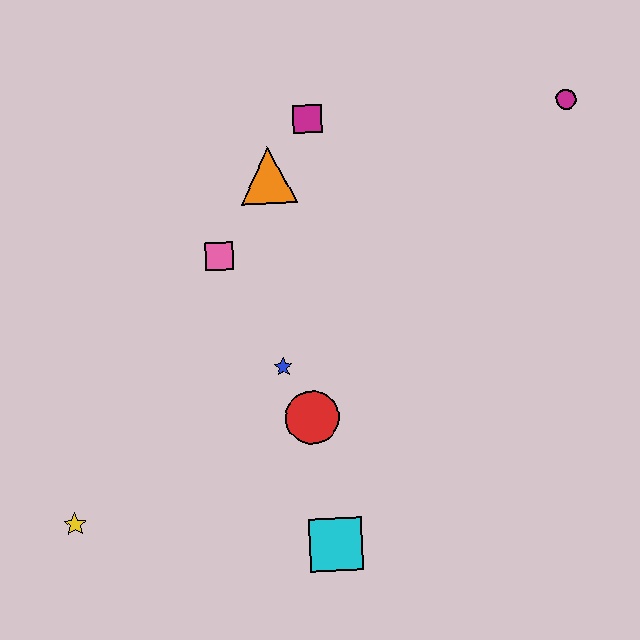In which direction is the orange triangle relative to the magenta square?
The orange triangle is below the magenta square.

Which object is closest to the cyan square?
The red circle is closest to the cyan square.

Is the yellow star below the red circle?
Yes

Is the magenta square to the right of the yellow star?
Yes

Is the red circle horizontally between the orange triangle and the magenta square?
Yes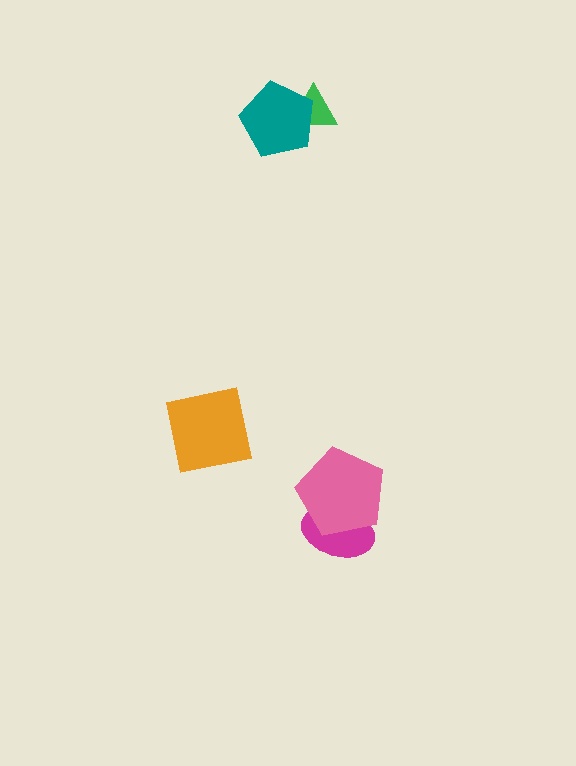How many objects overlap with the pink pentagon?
1 object overlaps with the pink pentagon.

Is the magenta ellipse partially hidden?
Yes, it is partially covered by another shape.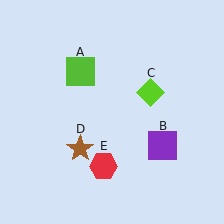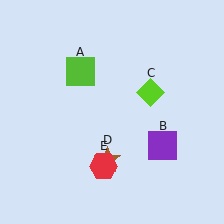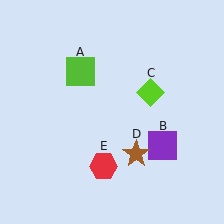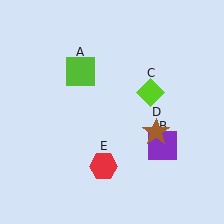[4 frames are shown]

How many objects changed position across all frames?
1 object changed position: brown star (object D).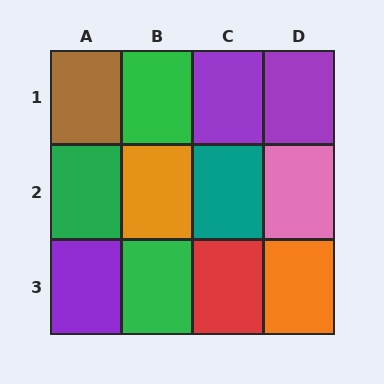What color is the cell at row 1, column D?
Purple.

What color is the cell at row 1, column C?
Purple.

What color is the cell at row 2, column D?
Pink.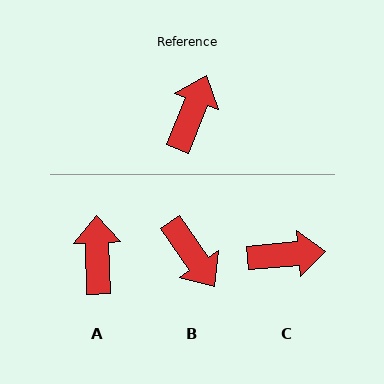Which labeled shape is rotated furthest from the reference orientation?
B, about 124 degrees away.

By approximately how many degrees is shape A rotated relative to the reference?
Approximately 23 degrees counter-clockwise.